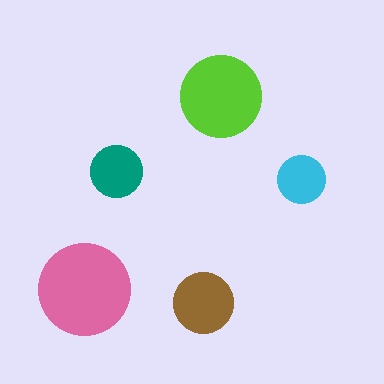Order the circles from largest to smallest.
the pink one, the lime one, the brown one, the teal one, the cyan one.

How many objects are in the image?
There are 5 objects in the image.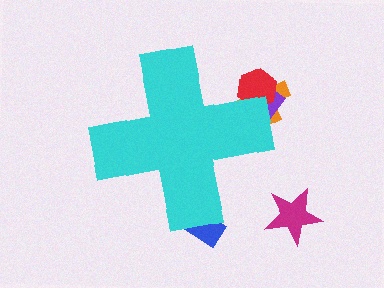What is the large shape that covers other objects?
A cyan cross.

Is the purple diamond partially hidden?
Yes, the purple diamond is partially hidden behind the cyan cross.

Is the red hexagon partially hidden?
Yes, the red hexagon is partially hidden behind the cyan cross.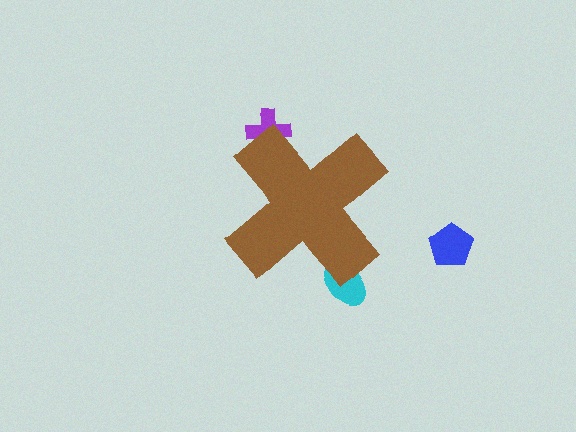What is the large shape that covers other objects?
A brown cross.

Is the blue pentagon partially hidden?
No, the blue pentagon is fully visible.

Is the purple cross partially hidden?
Yes, the purple cross is partially hidden behind the brown cross.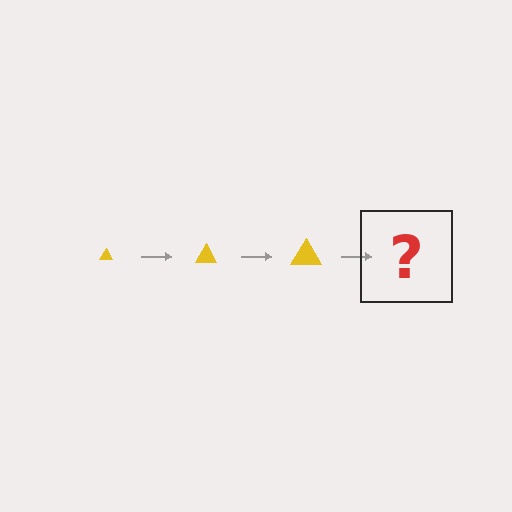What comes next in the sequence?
The next element should be a yellow triangle, larger than the previous one.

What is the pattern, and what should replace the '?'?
The pattern is that the triangle gets progressively larger each step. The '?' should be a yellow triangle, larger than the previous one.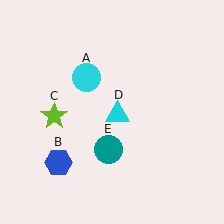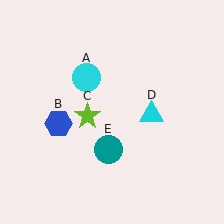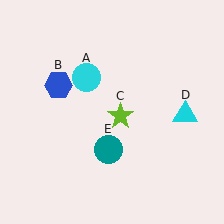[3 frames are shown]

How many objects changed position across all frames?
3 objects changed position: blue hexagon (object B), lime star (object C), cyan triangle (object D).